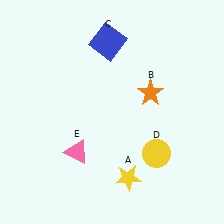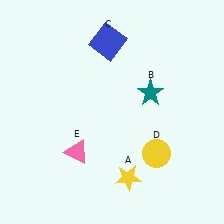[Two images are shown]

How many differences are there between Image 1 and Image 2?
There is 1 difference between the two images.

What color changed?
The star (B) changed from orange in Image 1 to teal in Image 2.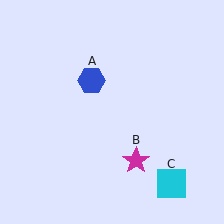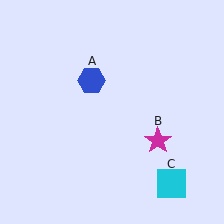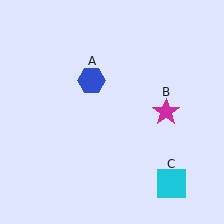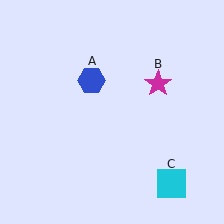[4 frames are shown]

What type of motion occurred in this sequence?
The magenta star (object B) rotated counterclockwise around the center of the scene.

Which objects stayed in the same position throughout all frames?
Blue hexagon (object A) and cyan square (object C) remained stationary.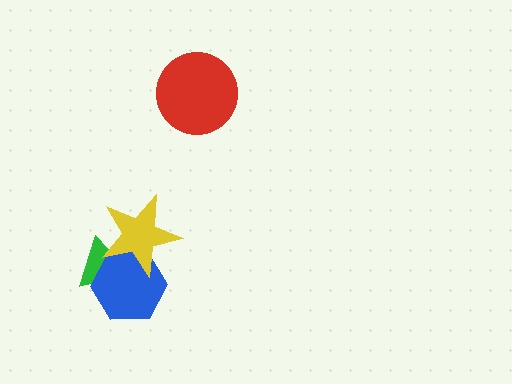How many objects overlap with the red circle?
0 objects overlap with the red circle.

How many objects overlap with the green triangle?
2 objects overlap with the green triangle.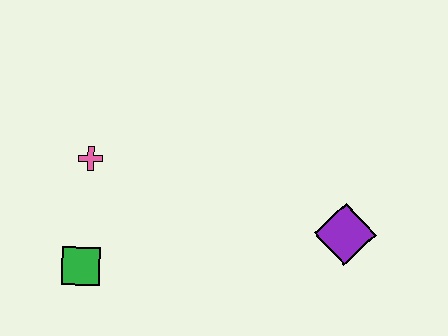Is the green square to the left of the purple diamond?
Yes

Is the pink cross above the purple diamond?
Yes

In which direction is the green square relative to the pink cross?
The green square is below the pink cross.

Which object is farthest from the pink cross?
The purple diamond is farthest from the pink cross.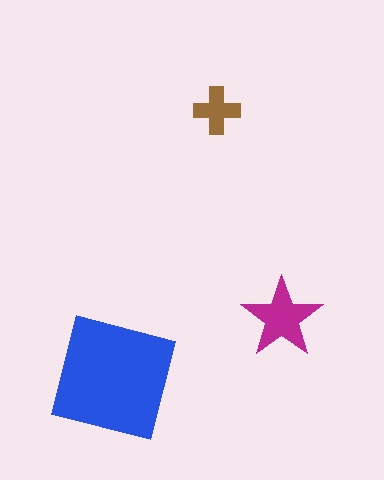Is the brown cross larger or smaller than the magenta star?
Smaller.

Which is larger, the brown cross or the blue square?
The blue square.